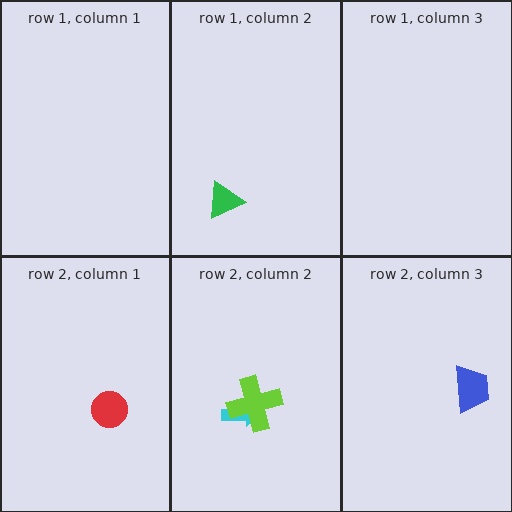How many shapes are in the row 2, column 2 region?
2.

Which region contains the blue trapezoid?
The row 2, column 3 region.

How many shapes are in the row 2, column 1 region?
1.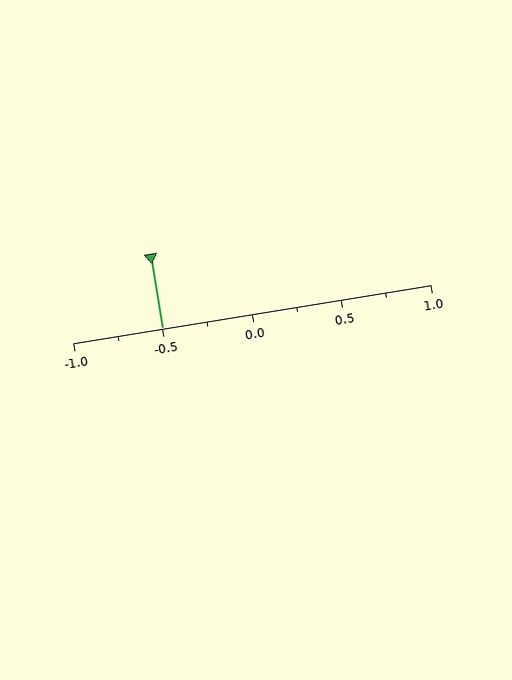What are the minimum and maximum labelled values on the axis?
The axis runs from -1.0 to 1.0.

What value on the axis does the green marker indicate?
The marker indicates approximately -0.5.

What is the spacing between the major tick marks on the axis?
The major ticks are spaced 0.5 apart.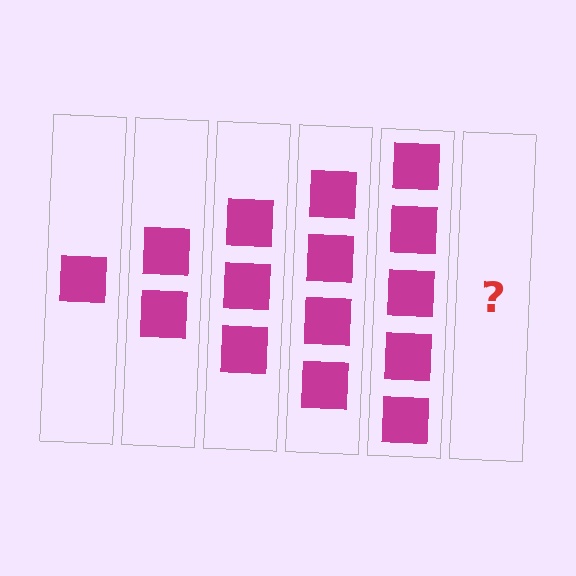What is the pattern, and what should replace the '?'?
The pattern is that each step adds one more square. The '?' should be 6 squares.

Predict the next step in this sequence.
The next step is 6 squares.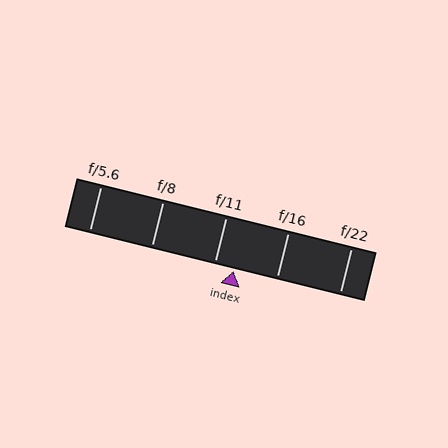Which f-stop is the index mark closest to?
The index mark is closest to f/11.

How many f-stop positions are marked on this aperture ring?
There are 5 f-stop positions marked.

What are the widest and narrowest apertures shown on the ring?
The widest aperture shown is f/5.6 and the narrowest is f/22.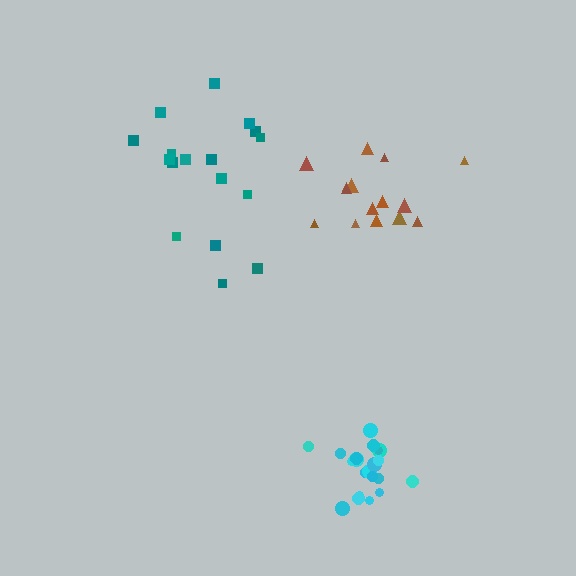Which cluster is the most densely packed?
Cyan.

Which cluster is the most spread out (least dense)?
Teal.